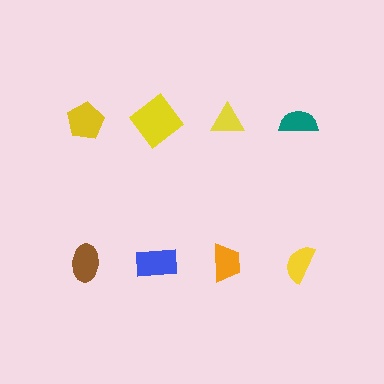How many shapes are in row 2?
4 shapes.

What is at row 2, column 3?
An orange trapezoid.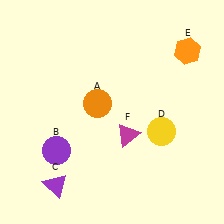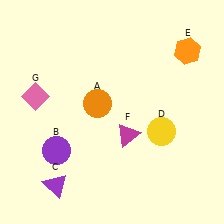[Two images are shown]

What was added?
A pink diamond (G) was added in Image 2.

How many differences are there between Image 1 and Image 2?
There is 1 difference between the two images.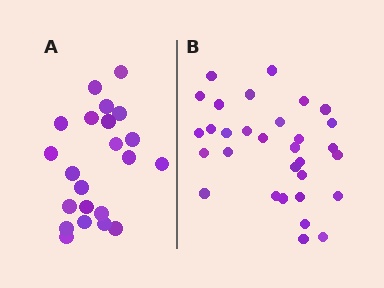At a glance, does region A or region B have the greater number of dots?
Region B (the right region) has more dots.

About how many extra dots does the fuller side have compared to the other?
Region B has roughly 8 or so more dots than region A.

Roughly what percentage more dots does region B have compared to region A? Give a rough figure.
About 40% more.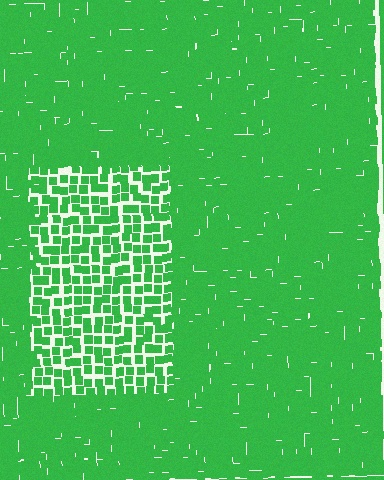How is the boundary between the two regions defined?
The boundary is defined by a change in element density (approximately 2.0x ratio). All elements are the same color, size, and shape.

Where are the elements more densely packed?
The elements are more densely packed outside the rectangle boundary.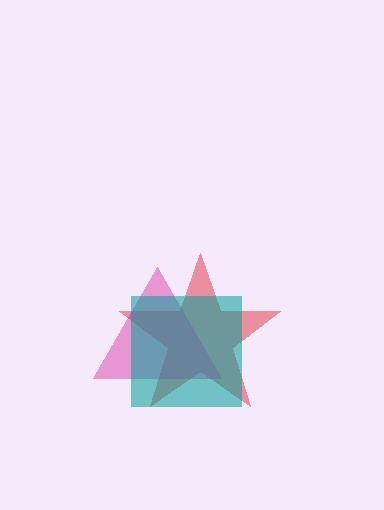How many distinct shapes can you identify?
There are 3 distinct shapes: a red star, a magenta triangle, a teal square.